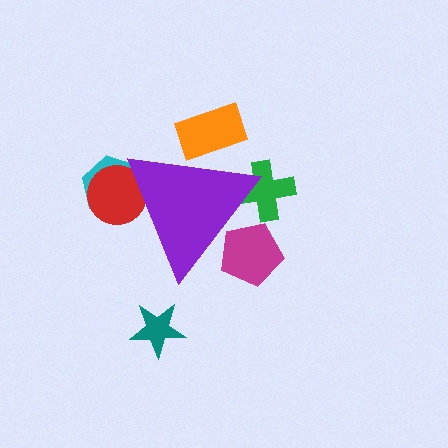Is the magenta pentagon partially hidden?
Yes, the magenta pentagon is partially hidden behind the purple triangle.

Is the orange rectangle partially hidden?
Yes, the orange rectangle is partially hidden behind the purple triangle.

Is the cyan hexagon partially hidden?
Yes, the cyan hexagon is partially hidden behind the purple triangle.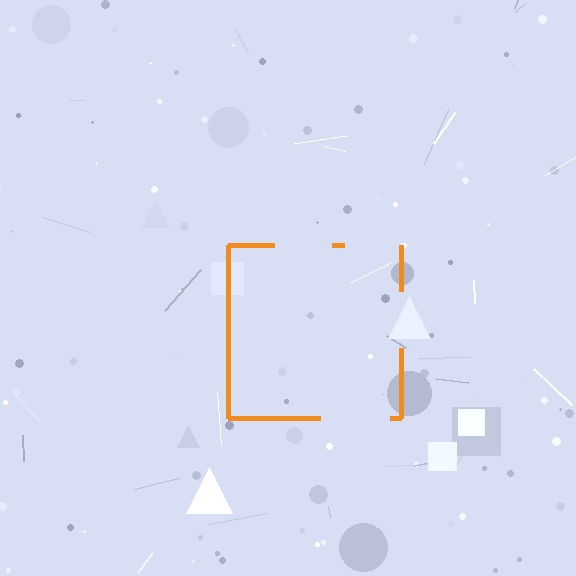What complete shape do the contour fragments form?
The contour fragments form a square.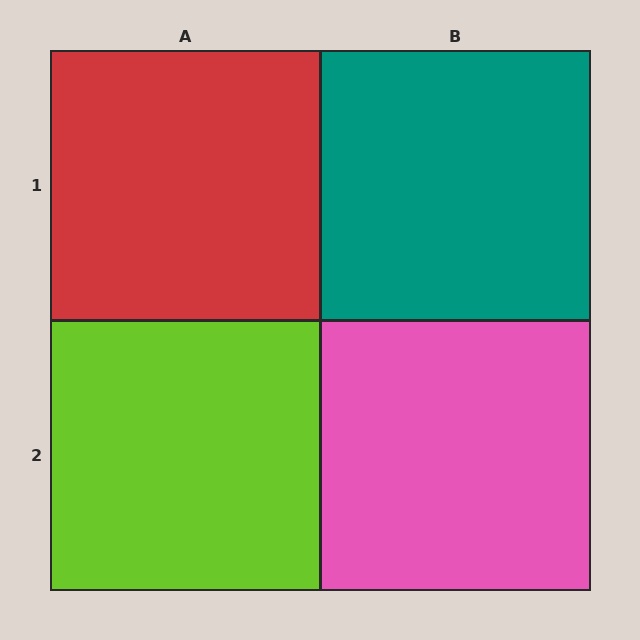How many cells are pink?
1 cell is pink.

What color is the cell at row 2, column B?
Pink.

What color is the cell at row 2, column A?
Lime.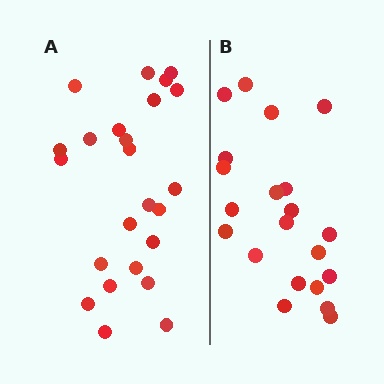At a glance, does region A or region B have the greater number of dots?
Region A (the left region) has more dots.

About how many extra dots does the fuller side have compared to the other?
Region A has just a few more — roughly 2 or 3 more dots than region B.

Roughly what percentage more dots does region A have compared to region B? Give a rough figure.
About 15% more.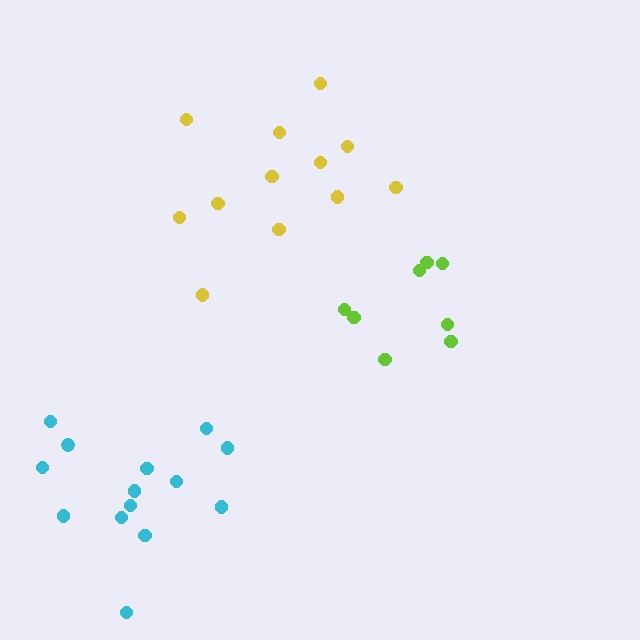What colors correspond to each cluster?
The clusters are colored: lime, yellow, cyan.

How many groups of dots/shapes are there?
There are 3 groups.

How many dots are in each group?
Group 1: 8 dots, Group 2: 12 dots, Group 3: 14 dots (34 total).